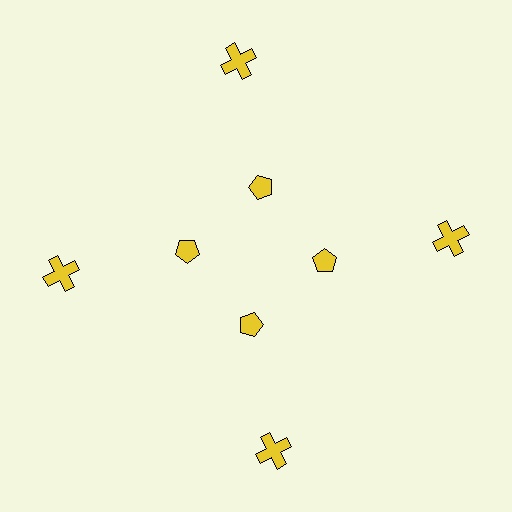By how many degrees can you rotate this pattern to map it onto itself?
The pattern maps onto itself every 90 degrees of rotation.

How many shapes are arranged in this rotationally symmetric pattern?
There are 8 shapes, arranged in 4 groups of 2.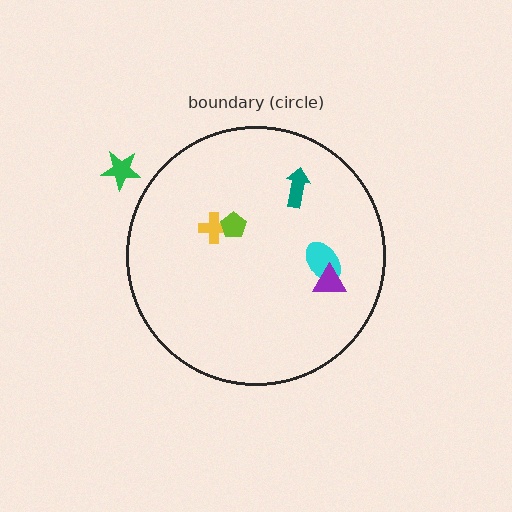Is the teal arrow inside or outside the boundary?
Inside.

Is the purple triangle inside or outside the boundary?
Inside.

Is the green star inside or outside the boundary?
Outside.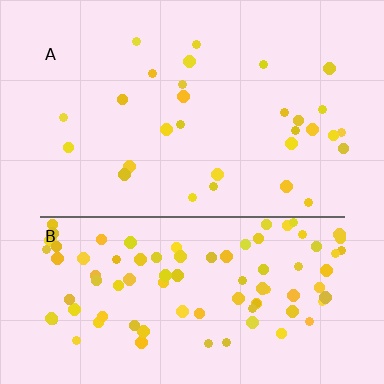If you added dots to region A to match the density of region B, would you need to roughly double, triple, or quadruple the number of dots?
Approximately triple.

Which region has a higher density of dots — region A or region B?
B (the bottom).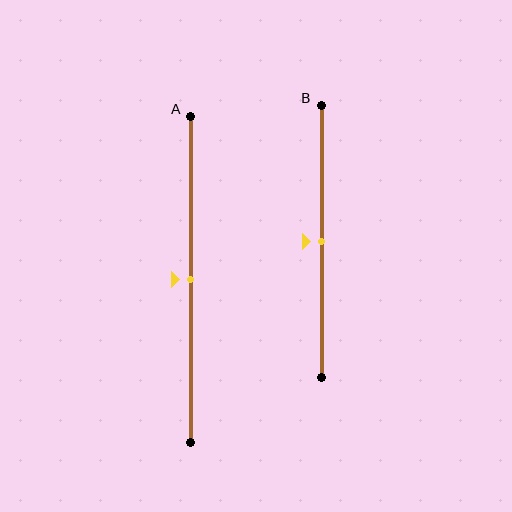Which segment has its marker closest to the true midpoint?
Segment A has its marker closest to the true midpoint.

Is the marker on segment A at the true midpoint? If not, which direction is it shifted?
Yes, the marker on segment A is at the true midpoint.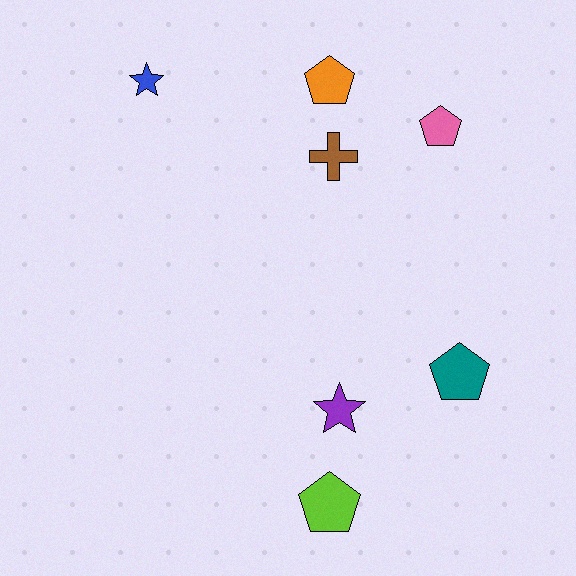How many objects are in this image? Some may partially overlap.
There are 7 objects.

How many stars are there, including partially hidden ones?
There are 2 stars.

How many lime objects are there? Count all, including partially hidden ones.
There is 1 lime object.